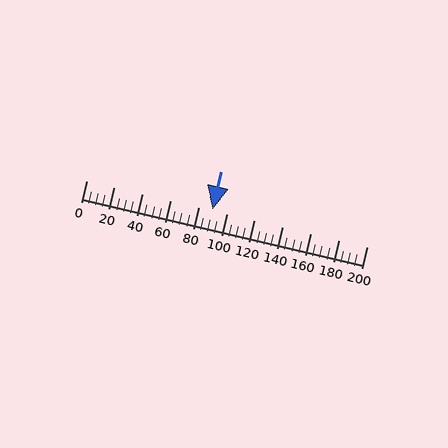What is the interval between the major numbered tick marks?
The major tick marks are spaced 20 units apart.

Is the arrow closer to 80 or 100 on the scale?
The arrow is closer to 100.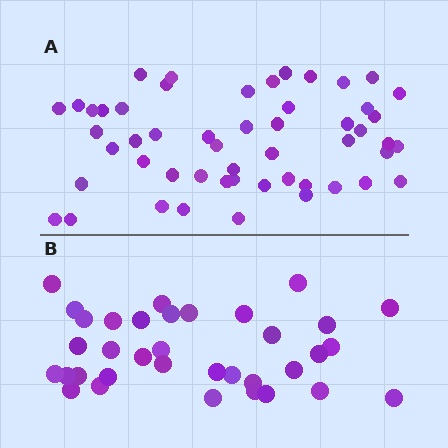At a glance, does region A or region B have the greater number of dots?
Region A (the top region) has more dots.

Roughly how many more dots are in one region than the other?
Region A has approximately 15 more dots than region B.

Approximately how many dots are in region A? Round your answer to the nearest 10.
About 50 dots. (The exact count is 52, which rounds to 50.)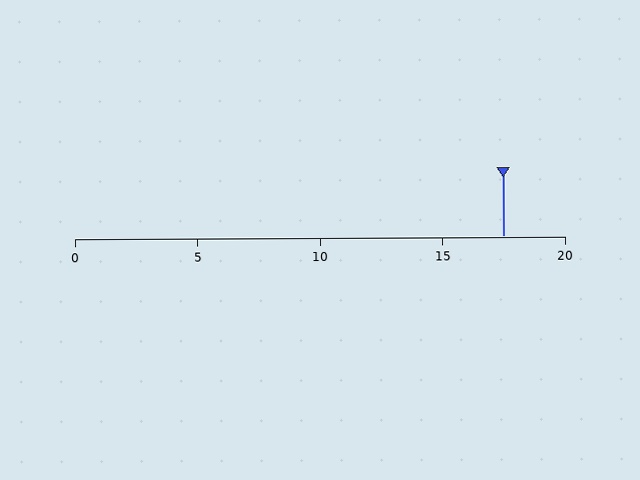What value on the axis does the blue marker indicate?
The marker indicates approximately 17.5.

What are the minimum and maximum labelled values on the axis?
The axis runs from 0 to 20.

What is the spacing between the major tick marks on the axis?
The major ticks are spaced 5 apart.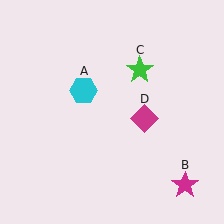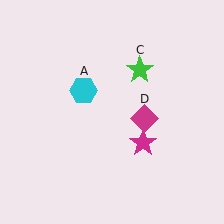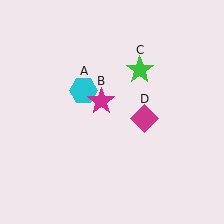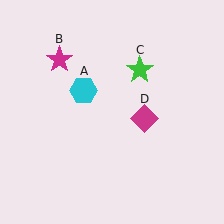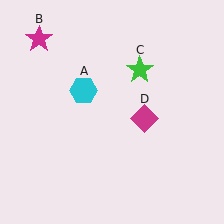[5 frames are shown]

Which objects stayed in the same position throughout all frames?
Cyan hexagon (object A) and green star (object C) and magenta diamond (object D) remained stationary.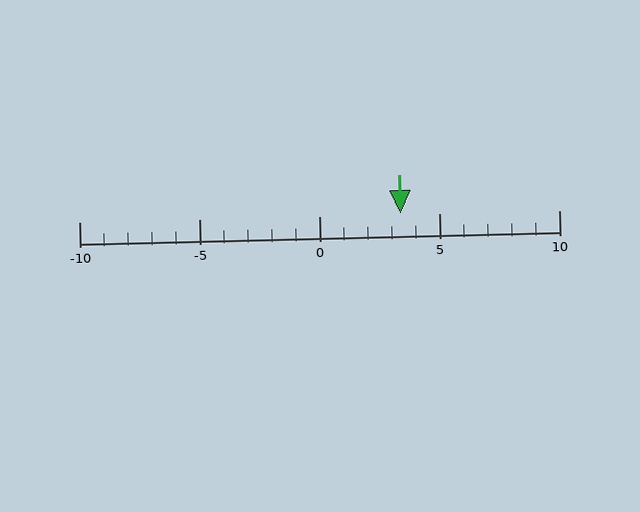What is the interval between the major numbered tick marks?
The major tick marks are spaced 5 units apart.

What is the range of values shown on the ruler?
The ruler shows values from -10 to 10.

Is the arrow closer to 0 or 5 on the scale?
The arrow is closer to 5.